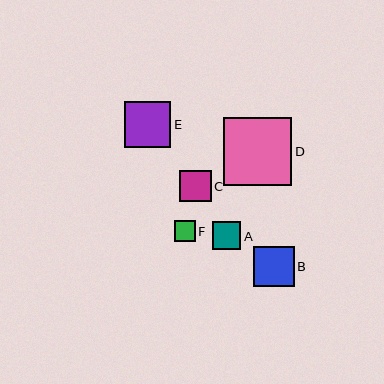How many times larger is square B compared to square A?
Square B is approximately 1.5 times the size of square A.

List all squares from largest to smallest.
From largest to smallest: D, E, B, C, A, F.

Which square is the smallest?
Square F is the smallest with a size of approximately 21 pixels.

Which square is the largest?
Square D is the largest with a size of approximately 68 pixels.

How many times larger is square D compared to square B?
Square D is approximately 1.7 times the size of square B.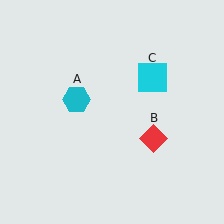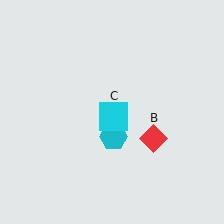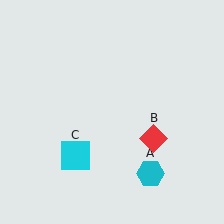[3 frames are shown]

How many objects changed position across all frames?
2 objects changed position: cyan hexagon (object A), cyan square (object C).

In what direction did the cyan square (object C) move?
The cyan square (object C) moved down and to the left.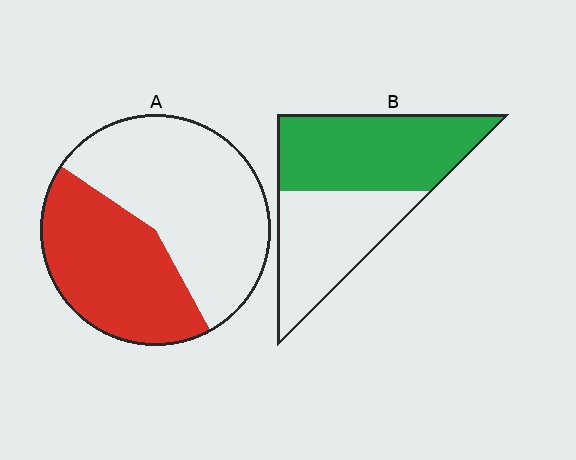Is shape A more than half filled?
No.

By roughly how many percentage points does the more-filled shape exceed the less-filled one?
By roughly 15 percentage points (B over A).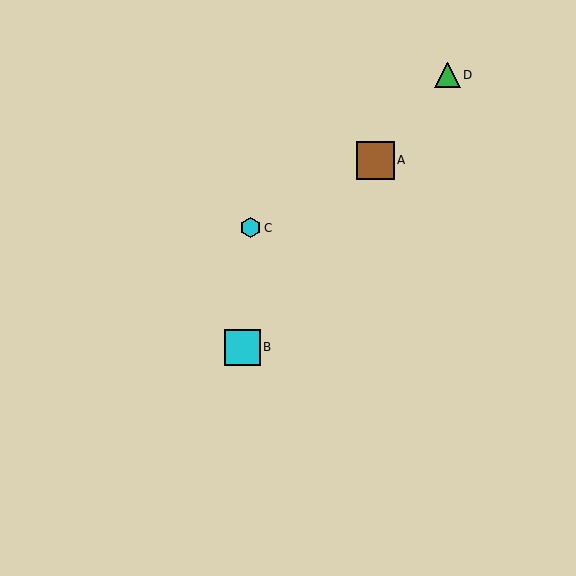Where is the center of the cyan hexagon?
The center of the cyan hexagon is at (251, 228).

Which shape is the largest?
The brown square (labeled A) is the largest.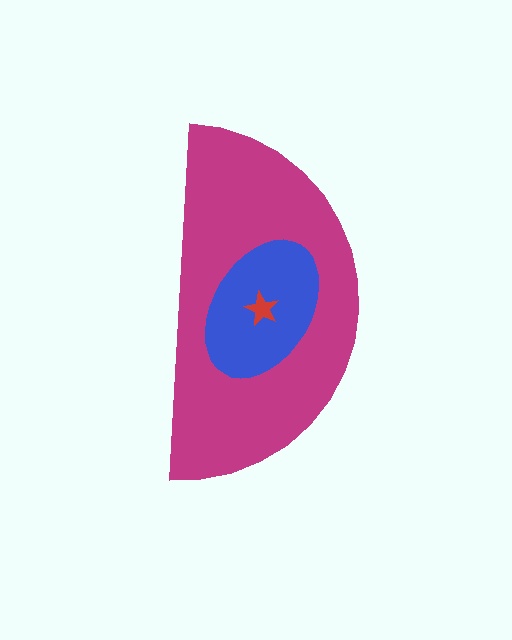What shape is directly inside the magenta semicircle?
The blue ellipse.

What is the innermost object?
The red star.